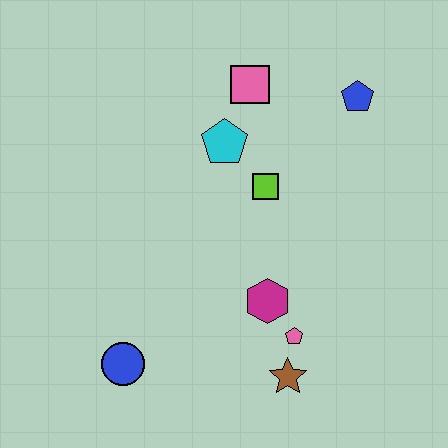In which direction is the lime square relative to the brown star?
The lime square is above the brown star.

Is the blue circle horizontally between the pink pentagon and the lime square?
No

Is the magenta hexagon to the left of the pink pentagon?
Yes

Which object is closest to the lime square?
The cyan pentagon is closest to the lime square.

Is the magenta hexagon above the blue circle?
Yes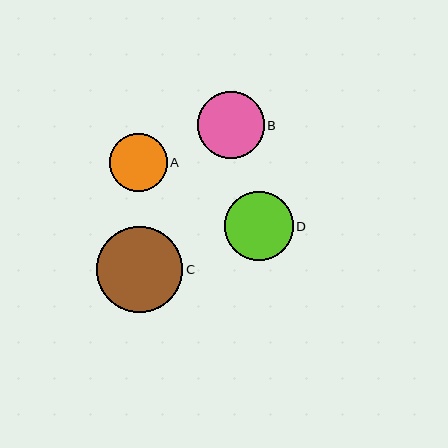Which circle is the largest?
Circle C is the largest with a size of approximately 86 pixels.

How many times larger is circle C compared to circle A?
Circle C is approximately 1.5 times the size of circle A.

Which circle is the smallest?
Circle A is the smallest with a size of approximately 58 pixels.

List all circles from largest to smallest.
From largest to smallest: C, D, B, A.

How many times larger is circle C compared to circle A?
Circle C is approximately 1.5 times the size of circle A.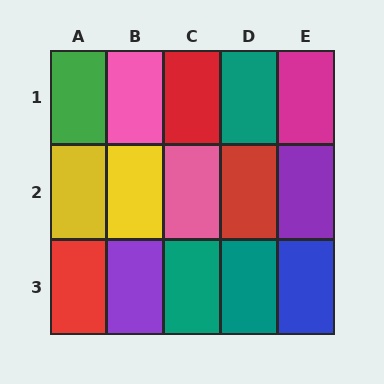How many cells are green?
1 cell is green.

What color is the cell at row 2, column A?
Yellow.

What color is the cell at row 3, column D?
Teal.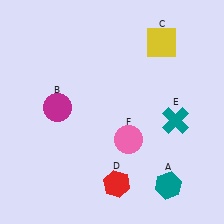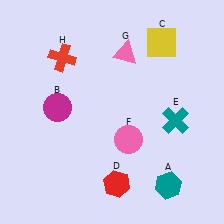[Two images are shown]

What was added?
A pink triangle (G), a red cross (H) were added in Image 2.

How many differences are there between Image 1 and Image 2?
There are 2 differences between the two images.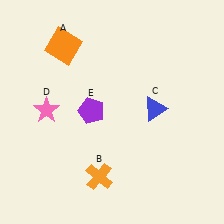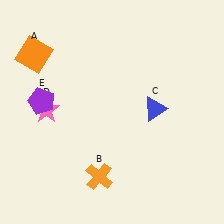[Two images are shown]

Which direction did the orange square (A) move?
The orange square (A) moved left.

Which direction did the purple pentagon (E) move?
The purple pentagon (E) moved left.